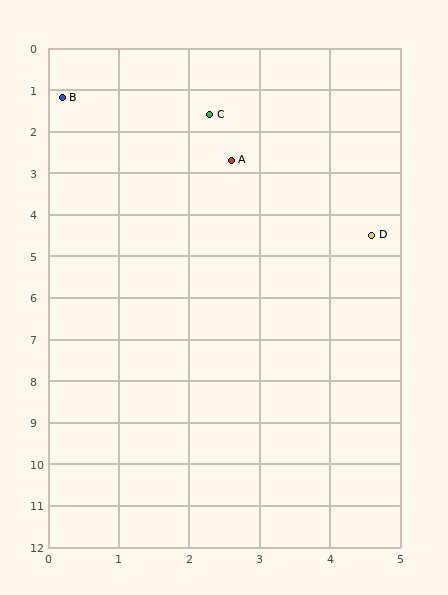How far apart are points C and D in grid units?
Points C and D are about 3.7 grid units apart.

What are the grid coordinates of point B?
Point B is at approximately (0.2, 1.2).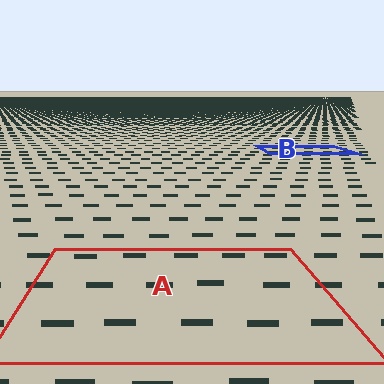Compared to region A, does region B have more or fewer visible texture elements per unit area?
Region B has more texture elements per unit area — they are packed more densely because it is farther away.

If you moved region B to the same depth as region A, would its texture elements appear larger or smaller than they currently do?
They would appear larger. At a closer depth, the same texture elements are projected at a bigger on-screen size.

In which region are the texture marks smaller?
The texture marks are smaller in region B, because it is farther away.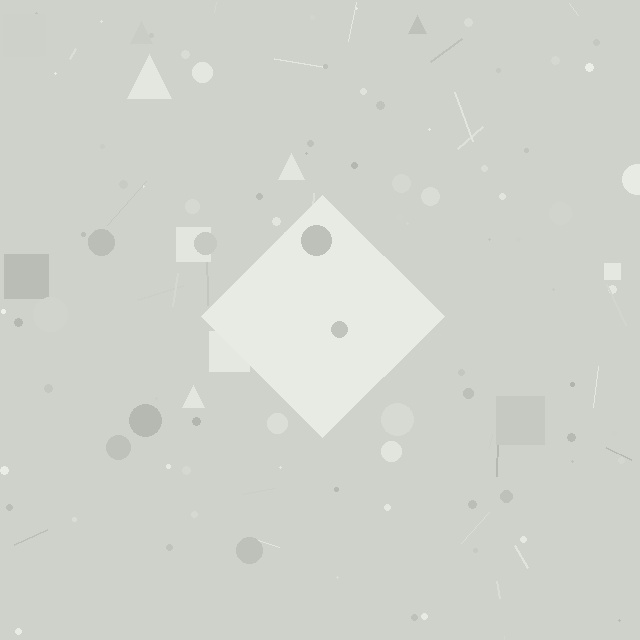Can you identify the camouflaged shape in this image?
The camouflaged shape is a diamond.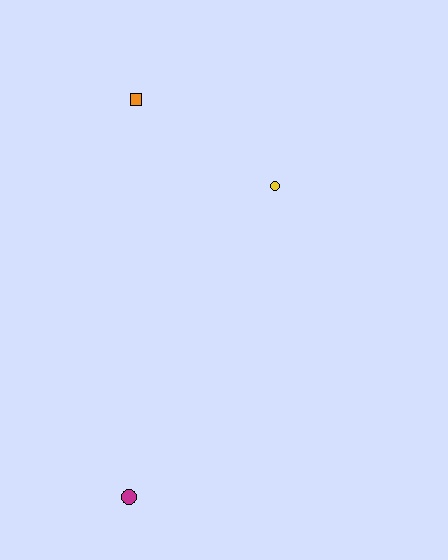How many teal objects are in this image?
There are no teal objects.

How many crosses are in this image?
There are no crosses.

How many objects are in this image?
There are 3 objects.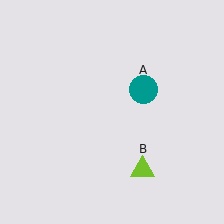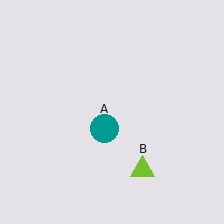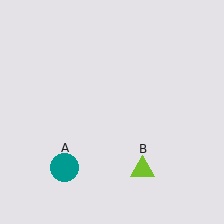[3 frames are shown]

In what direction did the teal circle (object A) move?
The teal circle (object A) moved down and to the left.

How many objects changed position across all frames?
1 object changed position: teal circle (object A).